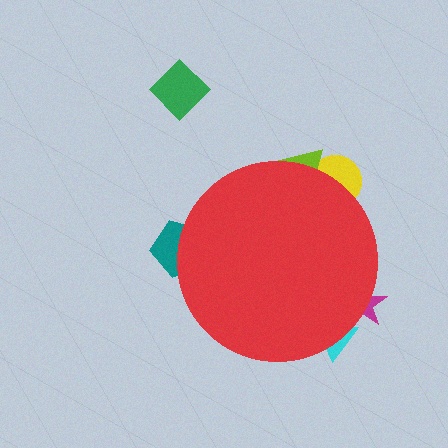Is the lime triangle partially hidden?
Yes, the lime triangle is partially hidden behind the red circle.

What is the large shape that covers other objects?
A red circle.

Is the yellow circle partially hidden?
Yes, the yellow circle is partially hidden behind the red circle.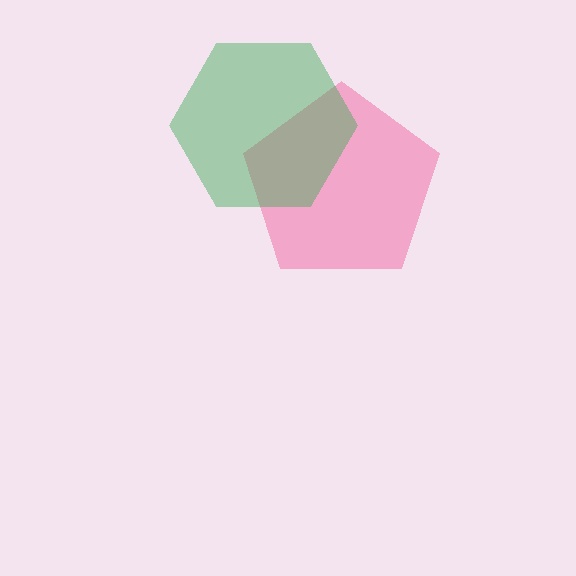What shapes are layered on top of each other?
The layered shapes are: a pink pentagon, a green hexagon.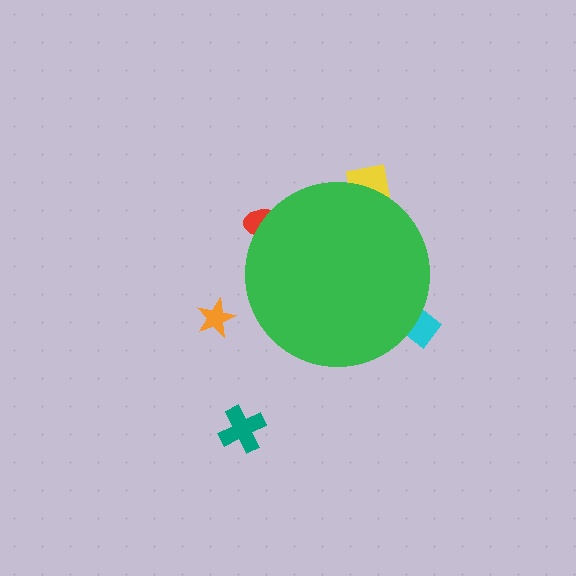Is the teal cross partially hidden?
No, the teal cross is fully visible.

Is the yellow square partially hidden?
Yes, the yellow square is partially hidden behind the green circle.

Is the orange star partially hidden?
No, the orange star is fully visible.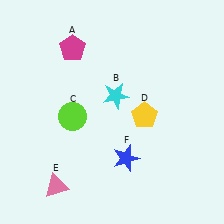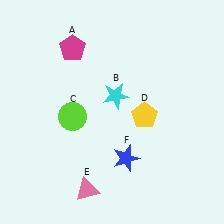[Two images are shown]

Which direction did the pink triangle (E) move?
The pink triangle (E) moved right.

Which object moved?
The pink triangle (E) moved right.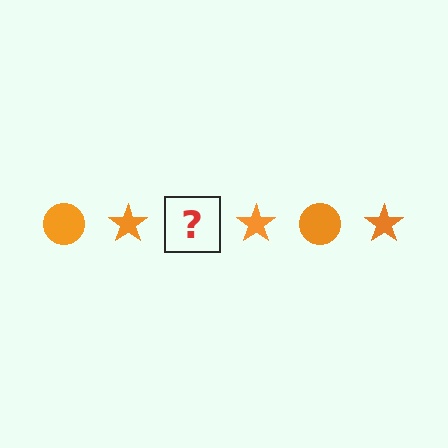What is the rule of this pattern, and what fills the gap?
The rule is that the pattern cycles through circle, star shapes in orange. The gap should be filled with an orange circle.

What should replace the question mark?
The question mark should be replaced with an orange circle.